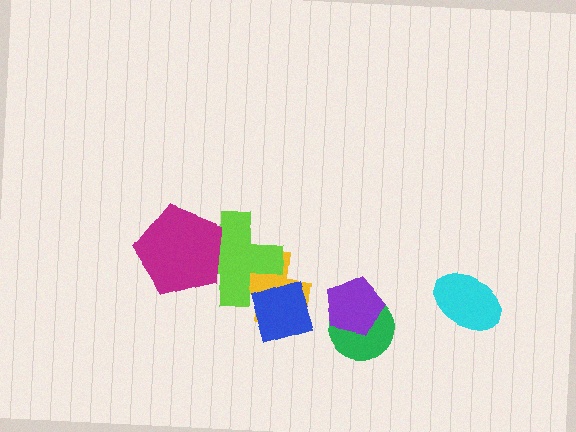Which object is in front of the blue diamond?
The lime cross is in front of the blue diamond.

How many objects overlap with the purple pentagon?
1 object overlaps with the purple pentagon.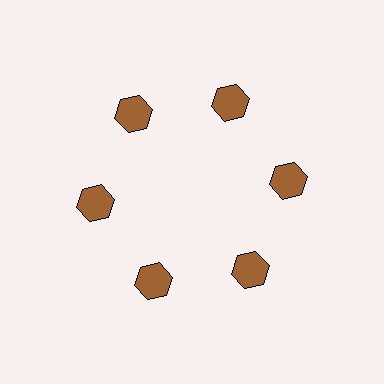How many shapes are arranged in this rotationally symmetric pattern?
There are 6 shapes, arranged in 6 groups of 1.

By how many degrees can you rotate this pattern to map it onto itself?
The pattern maps onto itself every 60 degrees of rotation.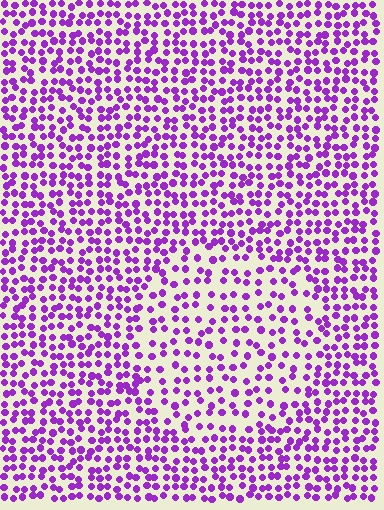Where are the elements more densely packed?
The elements are more densely packed outside the circle boundary.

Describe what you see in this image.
The image contains small purple elements arranged at two different densities. A circle-shaped region is visible where the elements are less densely packed than the surrounding area.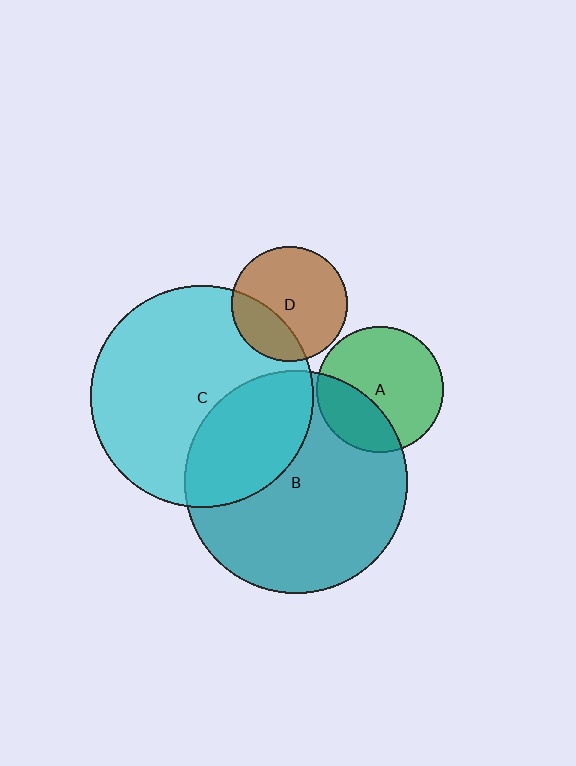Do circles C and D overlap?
Yes.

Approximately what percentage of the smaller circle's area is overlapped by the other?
Approximately 30%.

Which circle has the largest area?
Circle B (teal).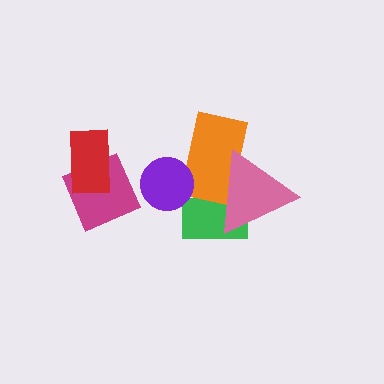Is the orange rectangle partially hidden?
Yes, it is partially covered by another shape.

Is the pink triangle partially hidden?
No, no other shape covers it.